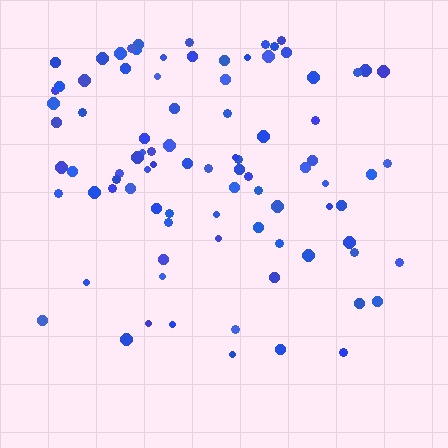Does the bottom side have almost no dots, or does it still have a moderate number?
Still a moderate number, just noticeably fewer than the top.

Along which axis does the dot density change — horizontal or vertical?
Vertical.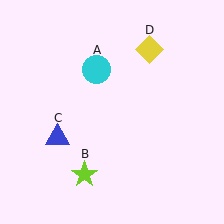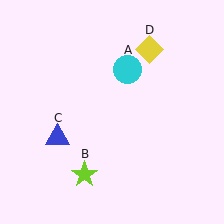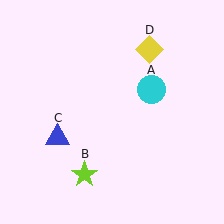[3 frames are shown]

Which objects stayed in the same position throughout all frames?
Lime star (object B) and blue triangle (object C) and yellow diamond (object D) remained stationary.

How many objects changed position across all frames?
1 object changed position: cyan circle (object A).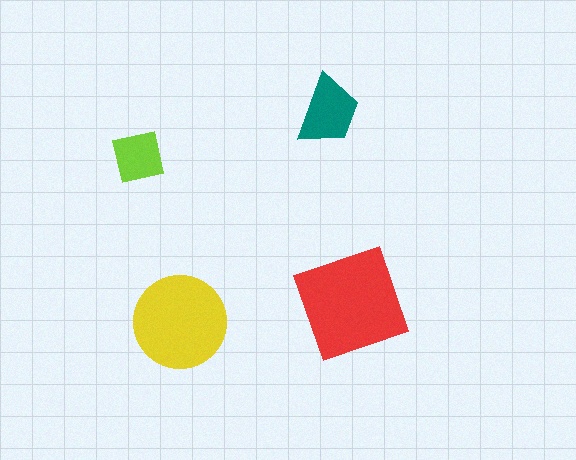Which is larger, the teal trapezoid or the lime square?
The teal trapezoid.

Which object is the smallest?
The lime square.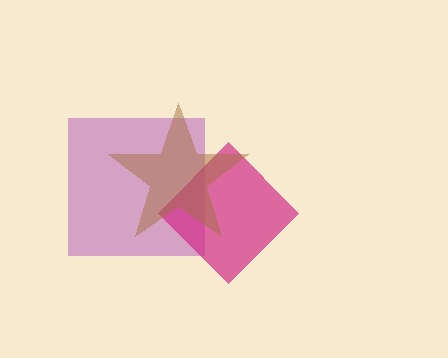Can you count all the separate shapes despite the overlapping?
Yes, there are 3 separate shapes.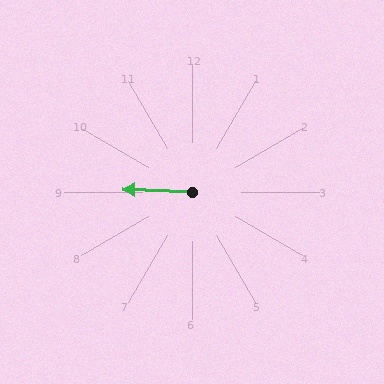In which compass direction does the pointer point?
West.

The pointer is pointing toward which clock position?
Roughly 9 o'clock.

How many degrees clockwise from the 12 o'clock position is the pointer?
Approximately 272 degrees.